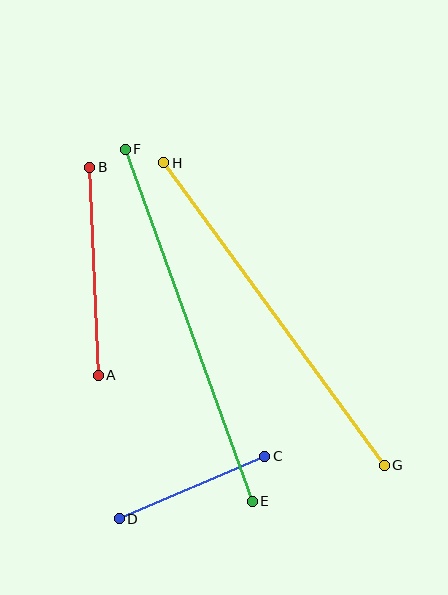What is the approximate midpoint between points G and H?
The midpoint is at approximately (274, 314) pixels.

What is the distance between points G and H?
The distance is approximately 374 pixels.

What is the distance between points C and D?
The distance is approximately 158 pixels.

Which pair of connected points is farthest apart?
Points G and H are farthest apart.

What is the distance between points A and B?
The distance is approximately 208 pixels.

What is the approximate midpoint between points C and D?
The midpoint is at approximately (192, 487) pixels.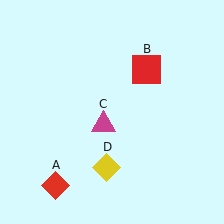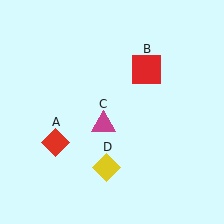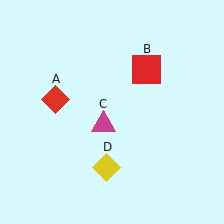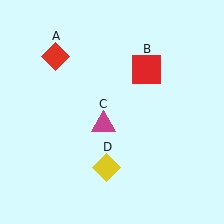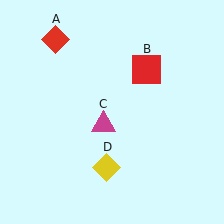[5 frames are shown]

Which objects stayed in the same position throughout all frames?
Red square (object B) and magenta triangle (object C) and yellow diamond (object D) remained stationary.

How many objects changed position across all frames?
1 object changed position: red diamond (object A).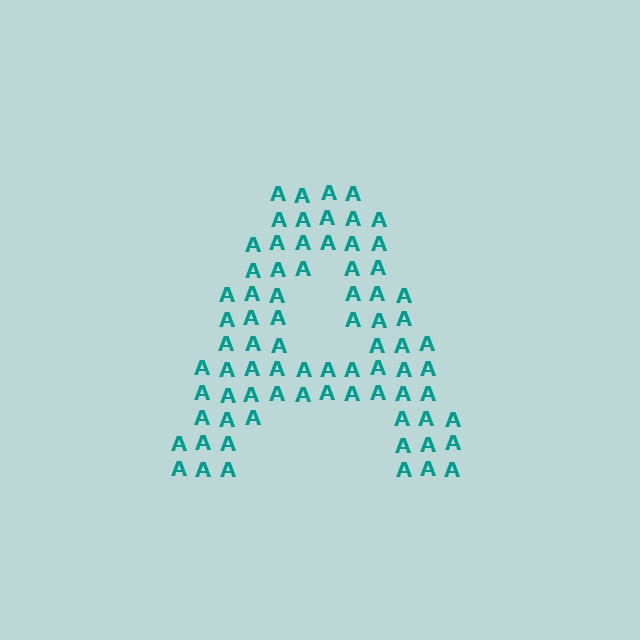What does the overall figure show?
The overall figure shows the letter A.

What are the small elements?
The small elements are letter A's.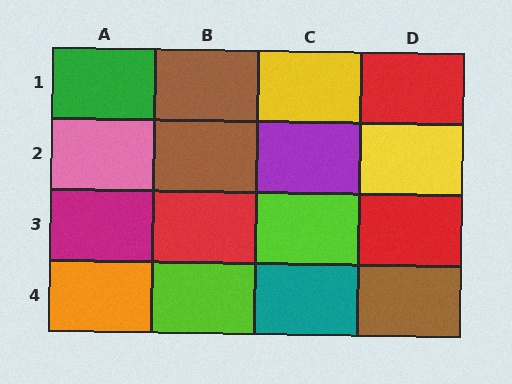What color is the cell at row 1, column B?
Brown.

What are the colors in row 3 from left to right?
Magenta, red, lime, red.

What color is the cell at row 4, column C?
Teal.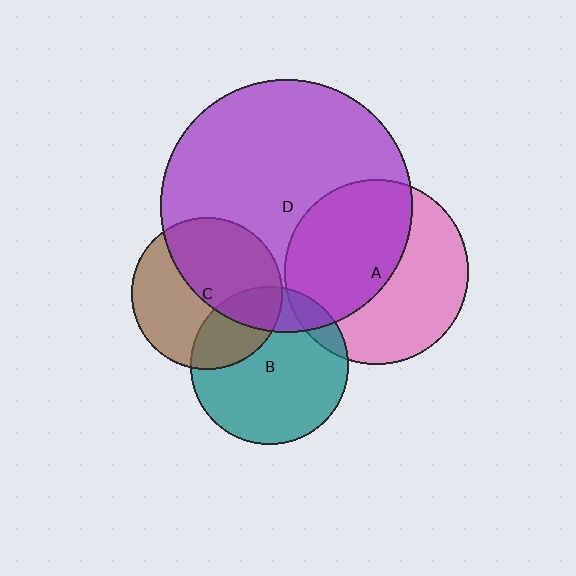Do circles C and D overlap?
Yes.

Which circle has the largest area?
Circle D (purple).